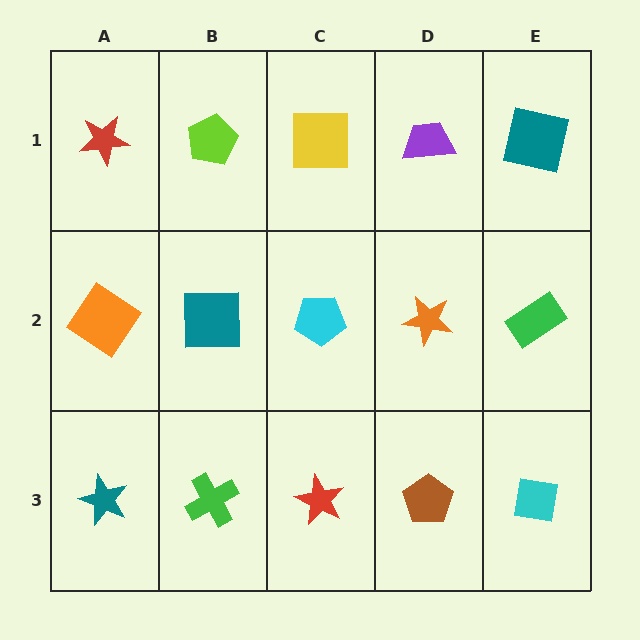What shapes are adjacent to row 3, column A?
An orange diamond (row 2, column A), a green cross (row 3, column B).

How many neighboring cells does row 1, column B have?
3.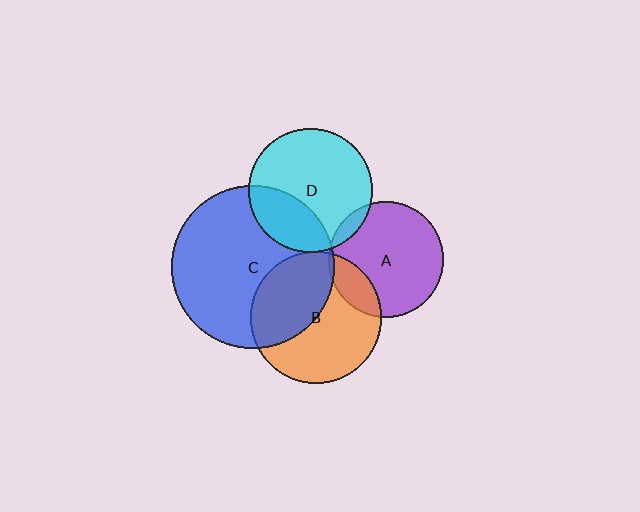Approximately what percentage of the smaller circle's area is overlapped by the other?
Approximately 20%.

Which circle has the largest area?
Circle C (blue).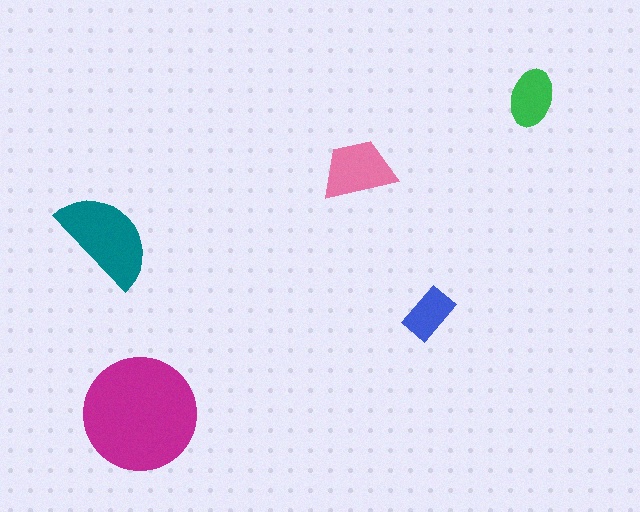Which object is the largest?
The magenta circle.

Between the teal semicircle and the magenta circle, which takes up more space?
The magenta circle.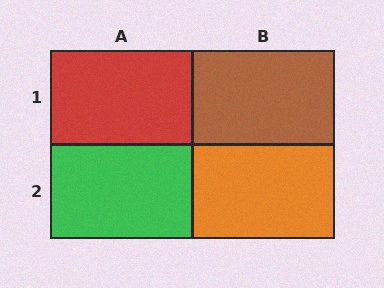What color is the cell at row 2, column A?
Green.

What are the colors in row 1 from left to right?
Red, brown.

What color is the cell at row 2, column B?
Orange.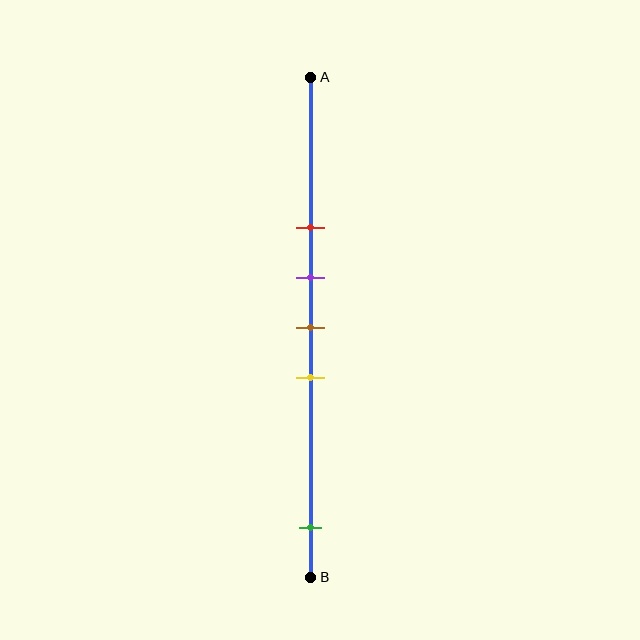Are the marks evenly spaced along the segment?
No, the marks are not evenly spaced.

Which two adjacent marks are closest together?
The purple and brown marks are the closest adjacent pair.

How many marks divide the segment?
There are 5 marks dividing the segment.